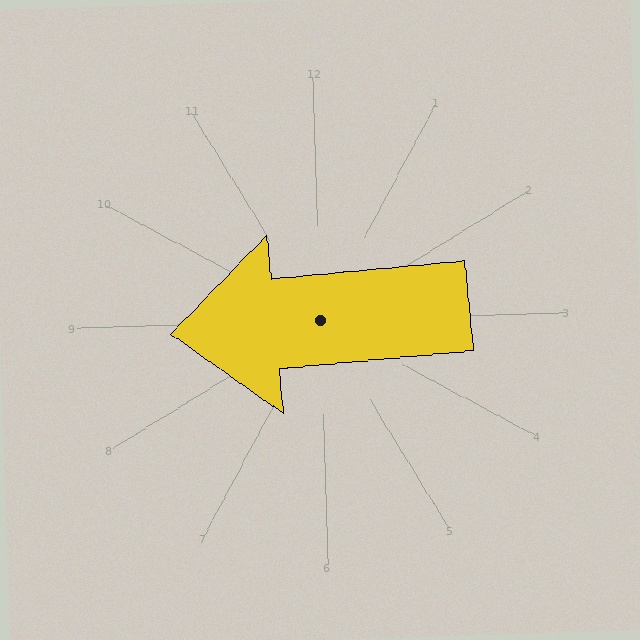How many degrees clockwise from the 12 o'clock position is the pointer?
Approximately 266 degrees.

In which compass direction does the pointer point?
West.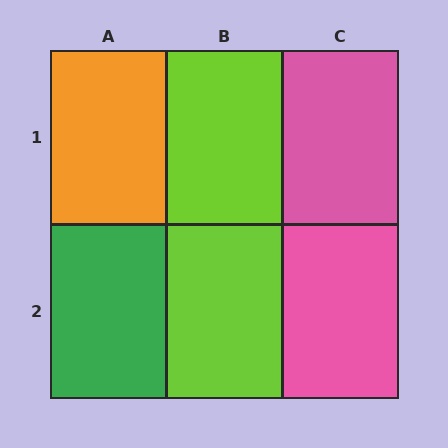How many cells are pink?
2 cells are pink.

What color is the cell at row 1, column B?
Lime.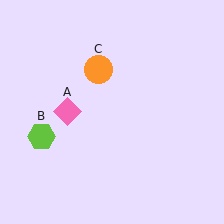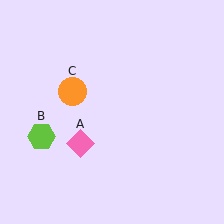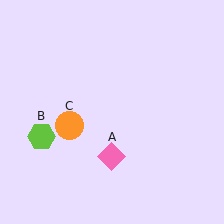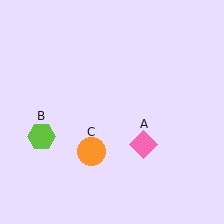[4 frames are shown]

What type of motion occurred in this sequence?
The pink diamond (object A), orange circle (object C) rotated counterclockwise around the center of the scene.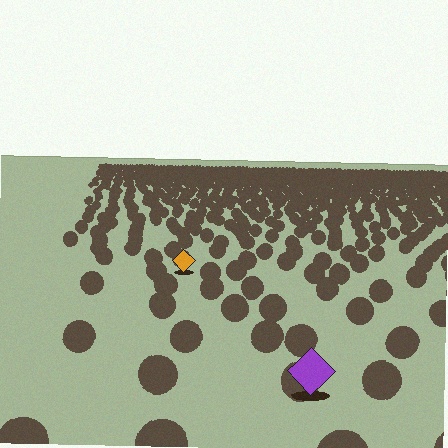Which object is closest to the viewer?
The purple diamond is closest. The texture marks near it are larger and more spread out.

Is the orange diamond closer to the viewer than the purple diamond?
No. The purple diamond is closer — you can tell from the texture gradient: the ground texture is coarser near it.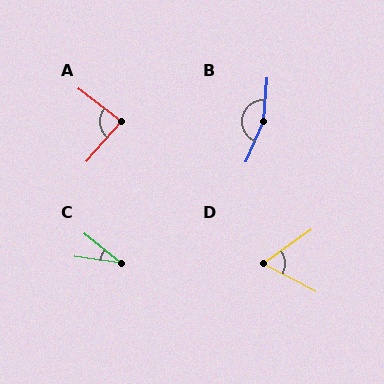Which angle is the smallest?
C, at approximately 30 degrees.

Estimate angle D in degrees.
Approximately 63 degrees.